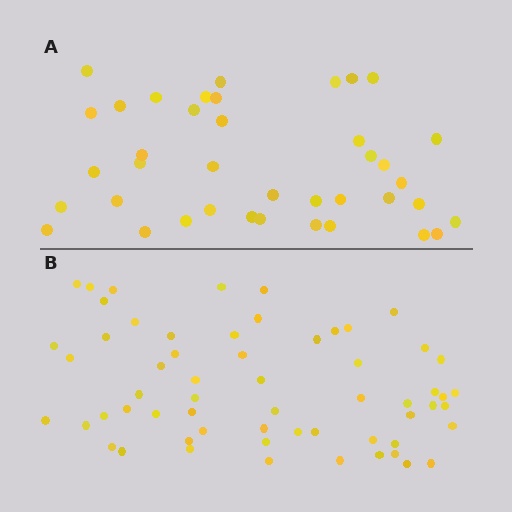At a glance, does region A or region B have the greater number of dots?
Region B (the bottom region) has more dots.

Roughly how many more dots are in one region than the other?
Region B has approximately 20 more dots than region A.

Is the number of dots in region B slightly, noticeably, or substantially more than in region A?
Region B has substantially more. The ratio is roughly 1.5 to 1.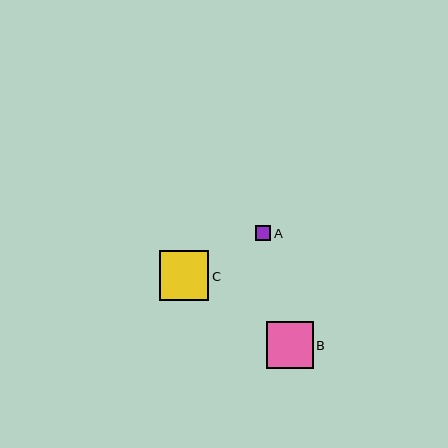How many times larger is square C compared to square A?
Square C is approximately 3.2 times the size of square A.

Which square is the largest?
Square C is the largest with a size of approximately 50 pixels.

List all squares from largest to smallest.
From largest to smallest: C, B, A.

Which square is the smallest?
Square A is the smallest with a size of approximately 15 pixels.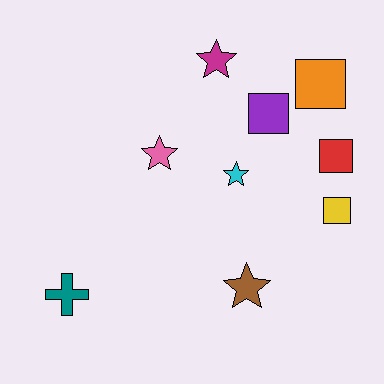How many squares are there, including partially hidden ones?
There are 4 squares.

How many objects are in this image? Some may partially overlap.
There are 9 objects.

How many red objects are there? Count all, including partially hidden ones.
There is 1 red object.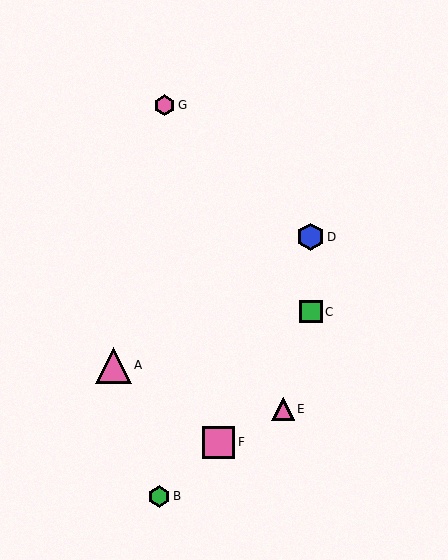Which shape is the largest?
The pink triangle (labeled A) is the largest.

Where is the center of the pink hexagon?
The center of the pink hexagon is at (165, 105).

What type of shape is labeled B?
Shape B is a green hexagon.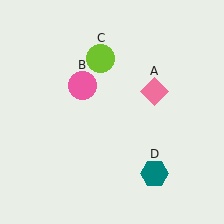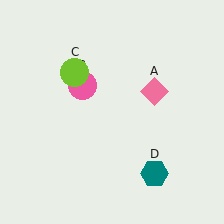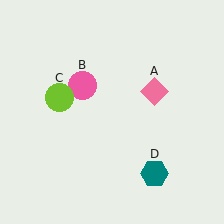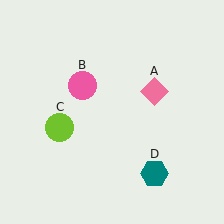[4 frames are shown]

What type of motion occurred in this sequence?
The lime circle (object C) rotated counterclockwise around the center of the scene.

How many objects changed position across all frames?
1 object changed position: lime circle (object C).